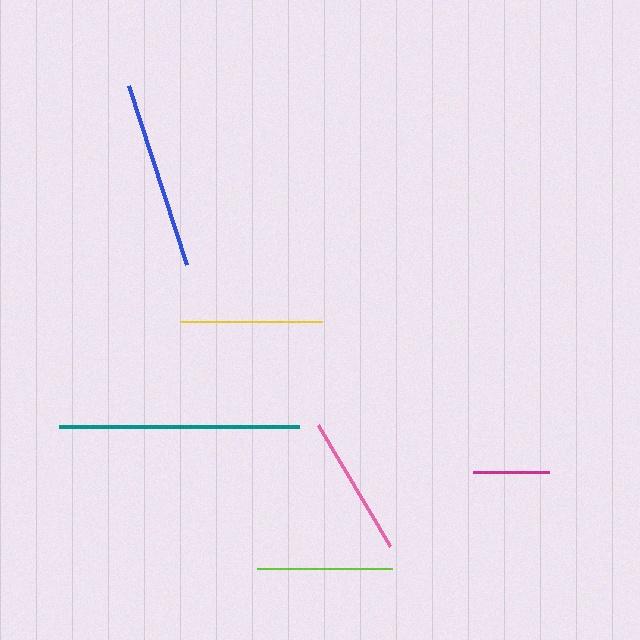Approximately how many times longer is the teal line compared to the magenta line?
The teal line is approximately 3.2 times the length of the magenta line.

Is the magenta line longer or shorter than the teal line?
The teal line is longer than the magenta line.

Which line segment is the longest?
The teal line is the longest at approximately 240 pixels.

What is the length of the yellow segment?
The yellow segment is approximately 142 pixels long.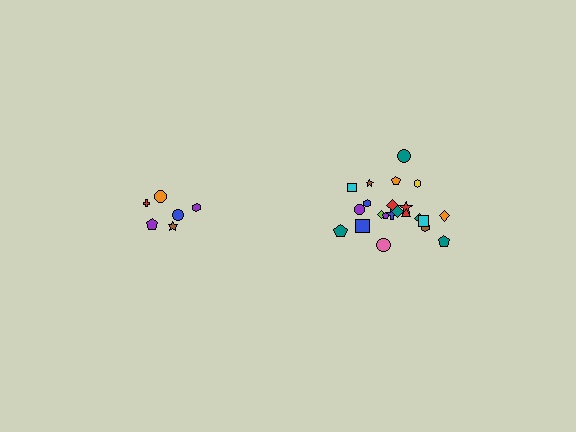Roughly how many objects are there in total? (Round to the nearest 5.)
Roughly 30 objects in total.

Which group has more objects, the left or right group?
The right group.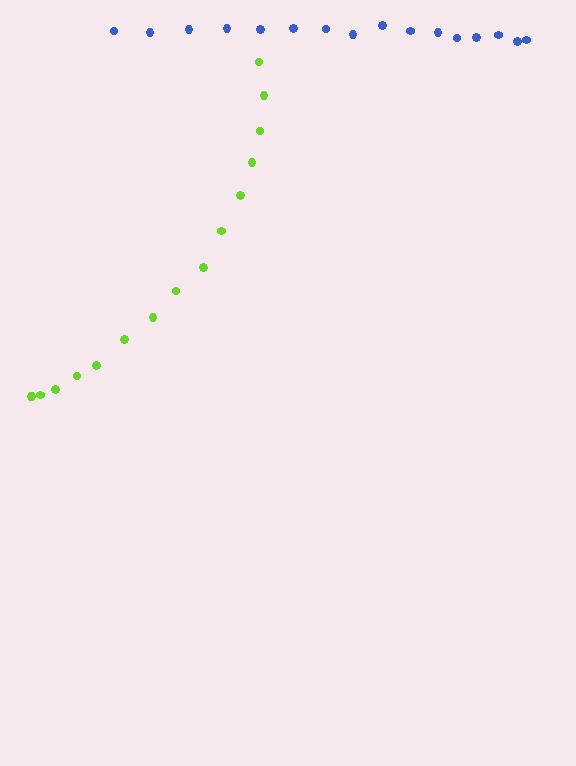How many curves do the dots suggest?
There are 2 distinct paths.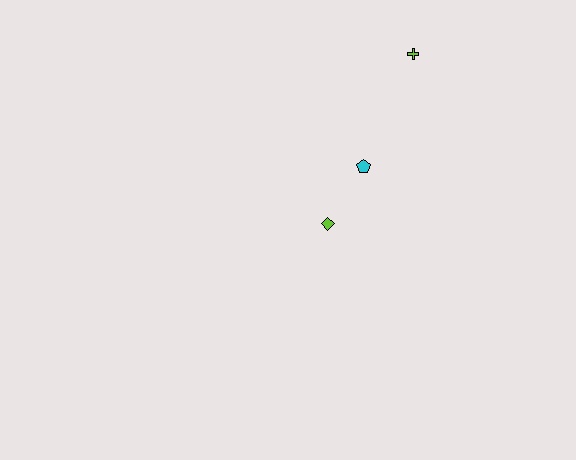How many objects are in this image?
There are 3 objects.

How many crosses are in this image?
There is 1 cross.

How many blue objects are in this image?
There are no blue objects.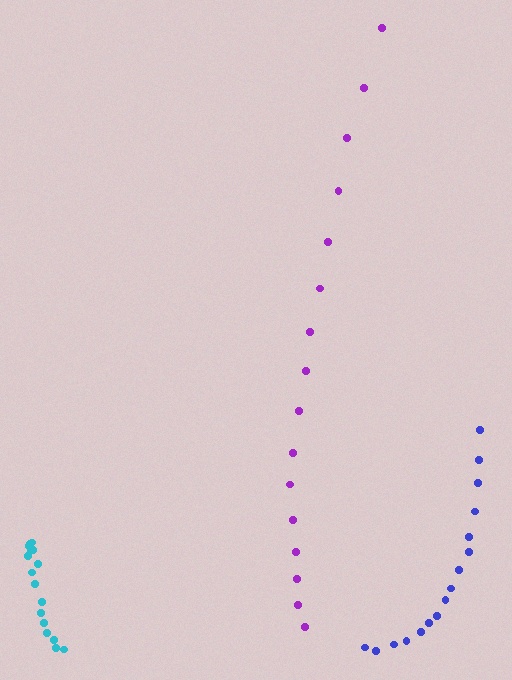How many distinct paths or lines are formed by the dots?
There are 3 distinct paths.